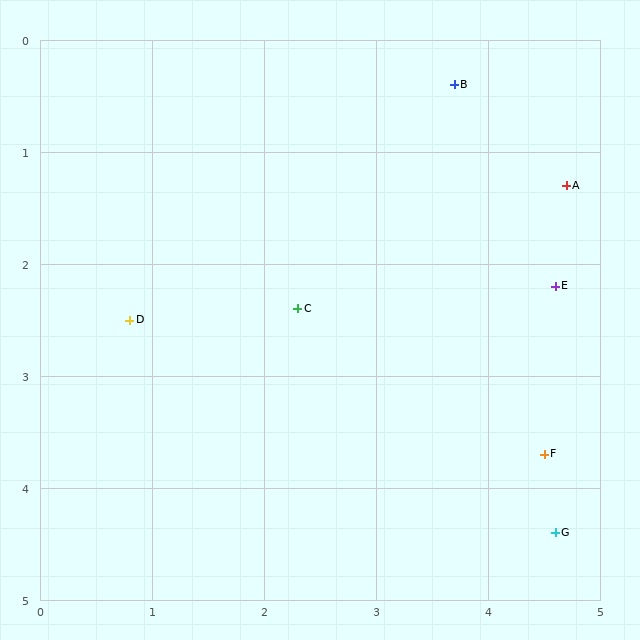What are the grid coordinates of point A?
Point A is at approximately (4.7, 1.3).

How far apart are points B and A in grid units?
Points B and A are about 1.3 grid units apart.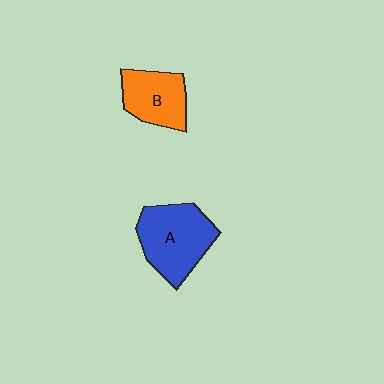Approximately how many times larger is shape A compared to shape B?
Approximately 1.4 times.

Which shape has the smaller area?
Shape B (orange).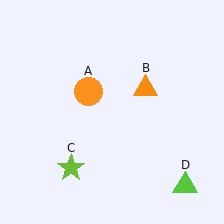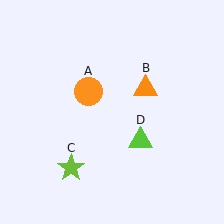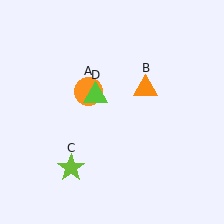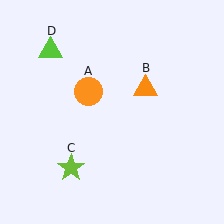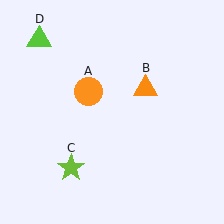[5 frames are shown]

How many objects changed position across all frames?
1 object changed position: lime triangle (object D).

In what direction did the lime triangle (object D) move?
The lime triangle (object D) moved up and to the left.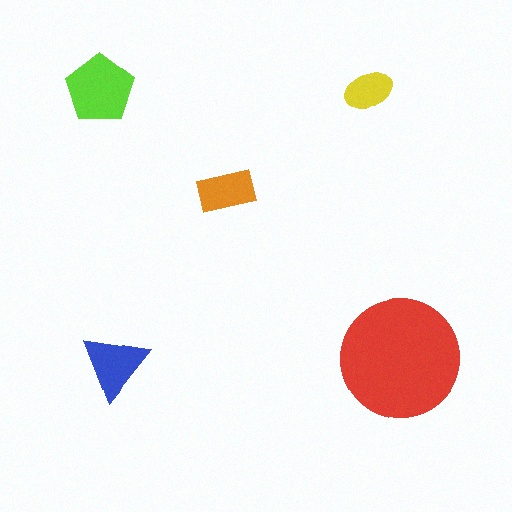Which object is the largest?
The red circle.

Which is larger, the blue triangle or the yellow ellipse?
The blue triangle.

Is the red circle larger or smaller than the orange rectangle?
Larger.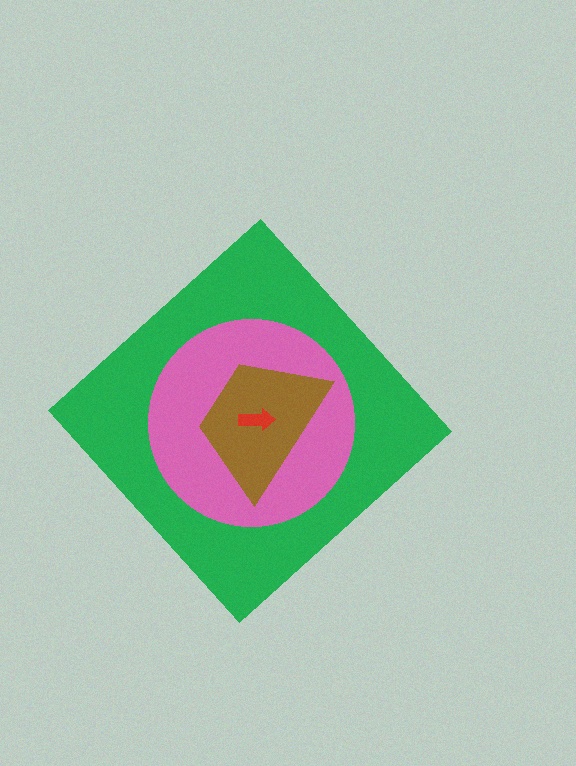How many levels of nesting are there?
4.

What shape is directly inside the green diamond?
The pink circle.